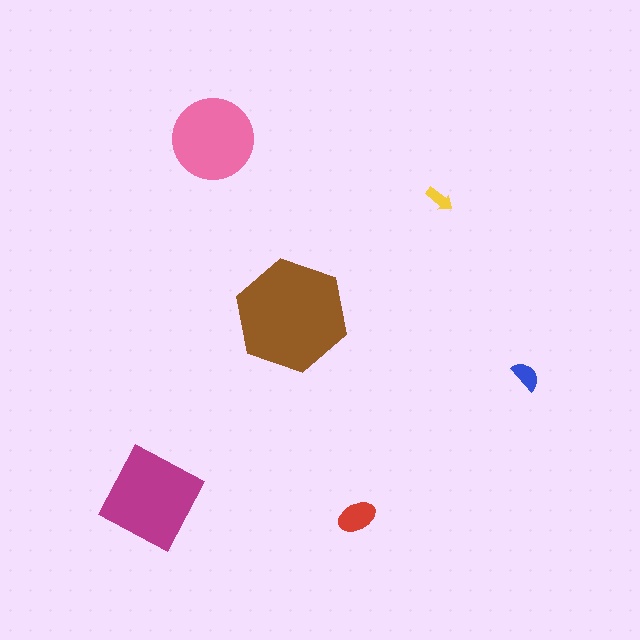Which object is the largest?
The brown hexagon.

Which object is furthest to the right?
The blue semicircle is rightmost.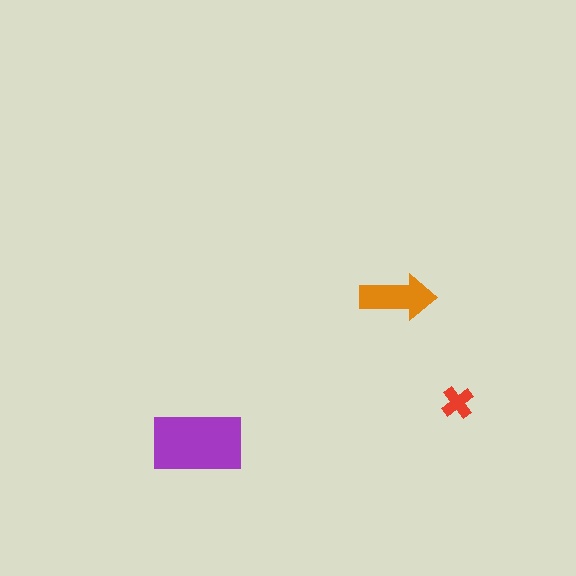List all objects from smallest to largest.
The red cross, the orange arrow, the purple rectangle.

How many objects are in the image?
There are 3 objects in the image.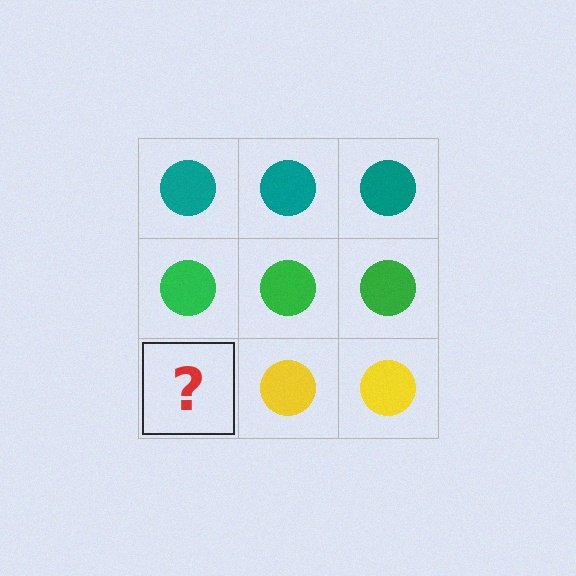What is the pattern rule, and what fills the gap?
The rule is that each row has a consistent color. The gap should be filled with a yellow circle.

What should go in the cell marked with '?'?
The missing cell should contain a yellow circle.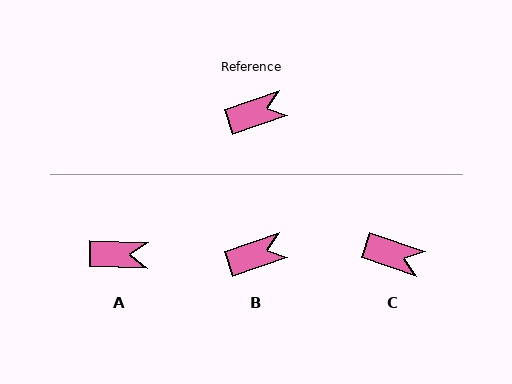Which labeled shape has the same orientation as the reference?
B.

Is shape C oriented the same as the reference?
No, it is off by about 38 degrees.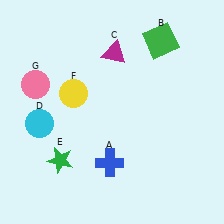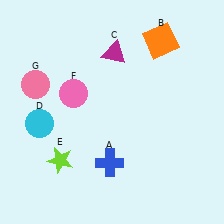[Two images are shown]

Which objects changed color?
B changed from green to orange. E changed from green to lime. F changed from yellow to pink.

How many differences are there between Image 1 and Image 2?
There are 3 differences between the two images.